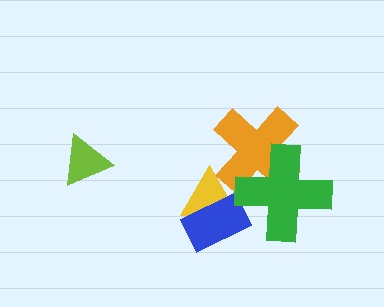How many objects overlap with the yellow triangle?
2 objects overlap with the yellow triangle.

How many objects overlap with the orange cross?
2 objects overlap with the orange cross.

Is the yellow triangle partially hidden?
Yes, it is partially covered by another shape.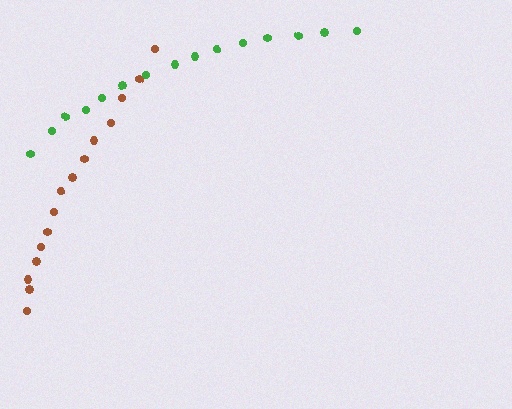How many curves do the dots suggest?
There are 2 distinct paths.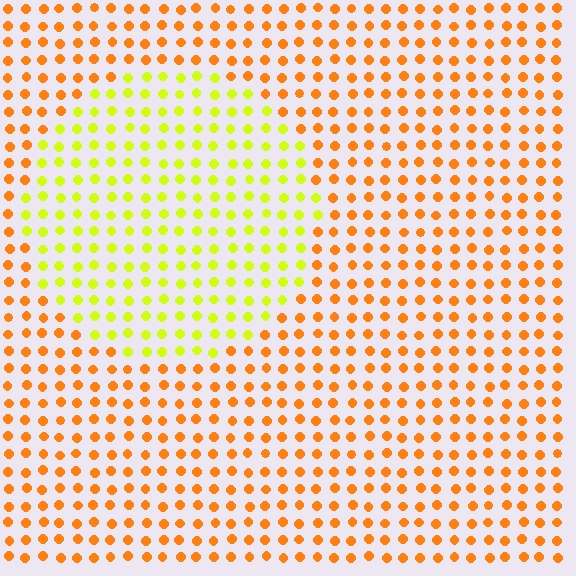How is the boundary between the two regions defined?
The boundary is defined purely by a slight shift in hue (about 44 degrees). Spacing, size, and orientation are identical on both sides.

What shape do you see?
I see a circle.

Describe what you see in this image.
The image is filled with small orange elements in a uniform arrangement. A circle-shaped region is visible where the elements are tinted to a slightly different hue, forming a subtle color boundary.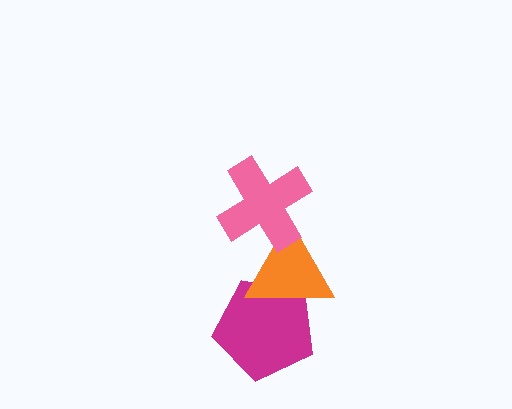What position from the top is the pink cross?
The pink cross is 1st from the top.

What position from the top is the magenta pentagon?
The magenta pentagon is 3rd from the top.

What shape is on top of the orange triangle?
The pink cross is on top of the orange triangle.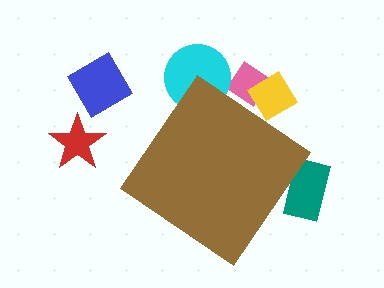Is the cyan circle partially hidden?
Yes, the cyan circle is partially hidden behind the brown diamond.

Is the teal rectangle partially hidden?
Yes, the teal rectangle is partially hidden behind the brown diamond.